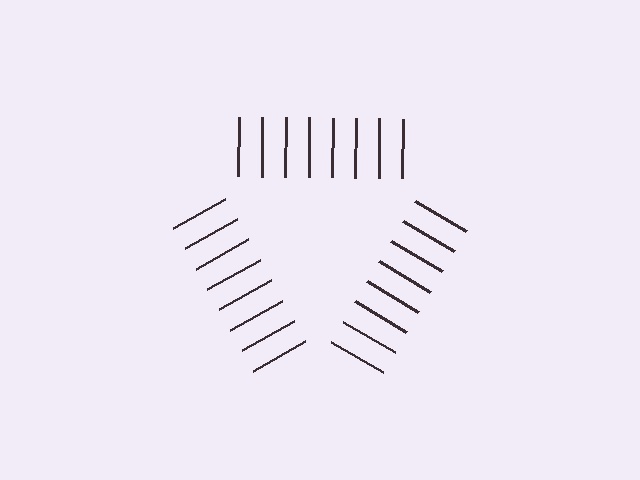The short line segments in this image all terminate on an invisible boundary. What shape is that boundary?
An illusory triangle — the line segments terminate on its edges but no continuous stroke is drawn.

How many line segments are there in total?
24 — 8 along each of the 3 edges.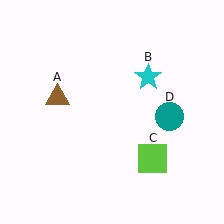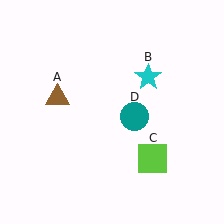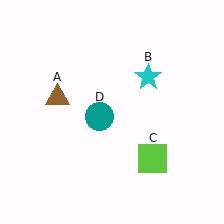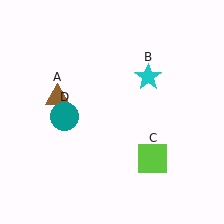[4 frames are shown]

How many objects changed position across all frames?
1 object changed position: teal circle (object D).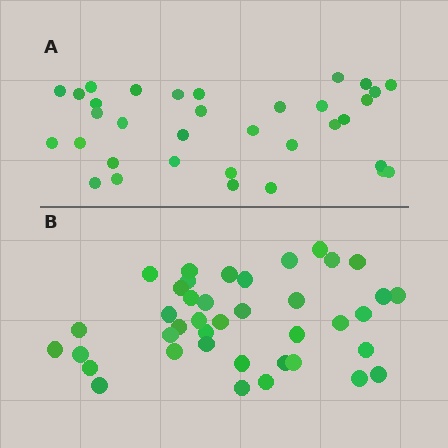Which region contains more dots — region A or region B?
Region B (the bottom region) has more dots.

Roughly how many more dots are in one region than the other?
Region B has about 6 more dots than region A.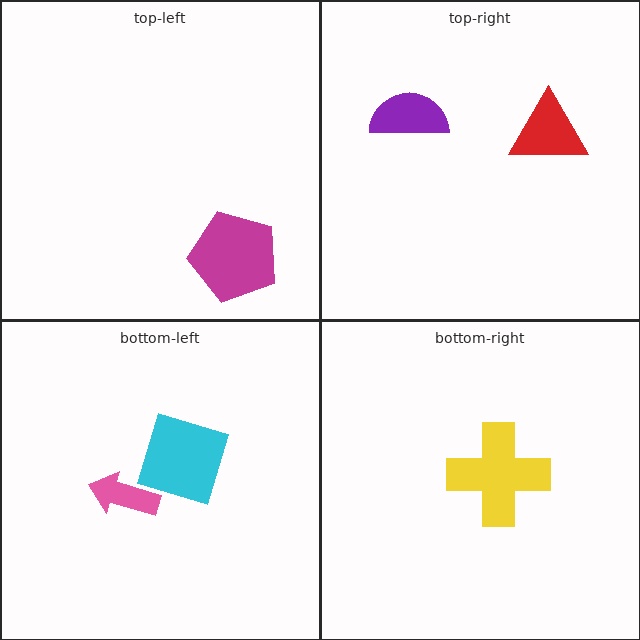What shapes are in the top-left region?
The magenta pentagon.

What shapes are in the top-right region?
The red triangle, the purple semicircle.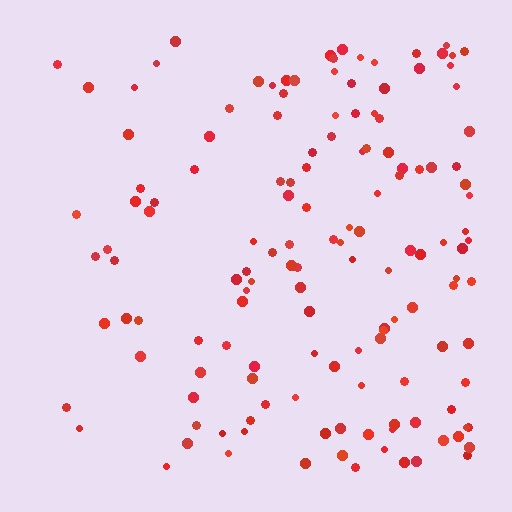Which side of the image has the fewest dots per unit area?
The left.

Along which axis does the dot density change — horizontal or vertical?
Horizontal.